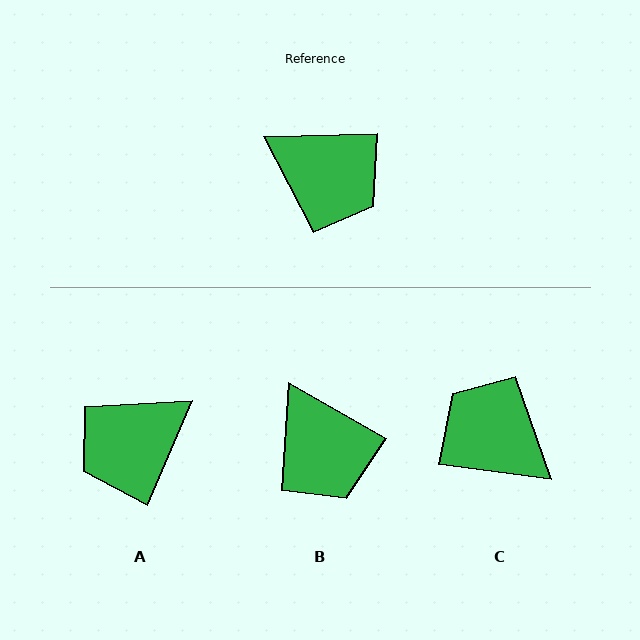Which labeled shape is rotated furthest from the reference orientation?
C, about 171 degrees away.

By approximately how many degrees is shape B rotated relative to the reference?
Approximately 31 degrees clockwise.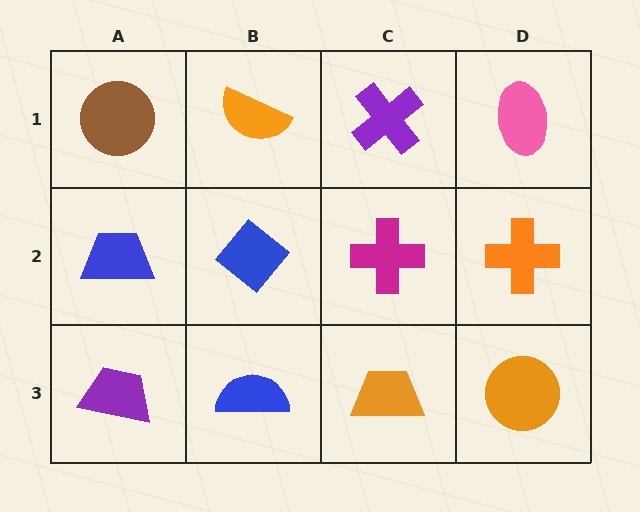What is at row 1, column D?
A pink ellipse.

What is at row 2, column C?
A magenta cross.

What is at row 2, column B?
A blue diamond.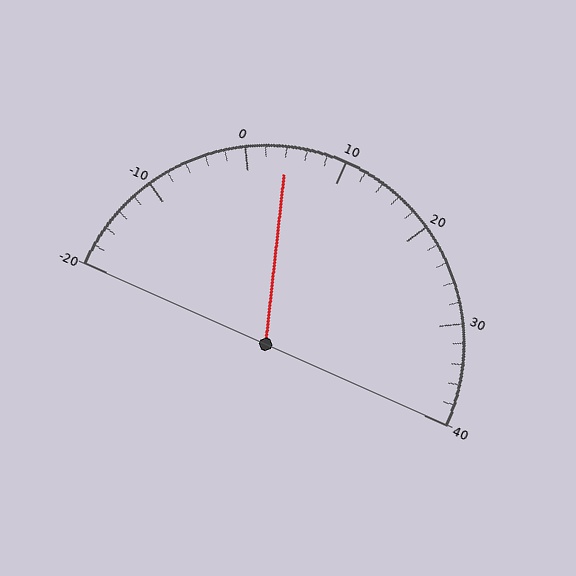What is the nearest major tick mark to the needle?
The nearest major tick mark is 0.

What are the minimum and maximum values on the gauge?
The gauge ranges from -20 to 40.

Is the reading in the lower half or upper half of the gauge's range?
The reading is in the lower half of the range (-20 to 40).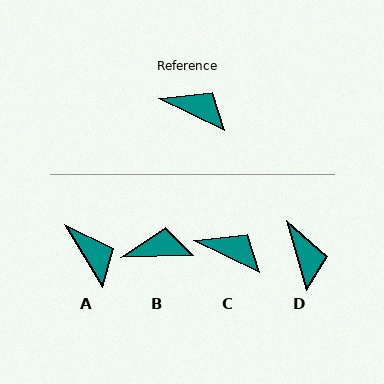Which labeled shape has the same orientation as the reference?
C.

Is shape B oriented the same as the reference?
No, it is off by about 27 degrees.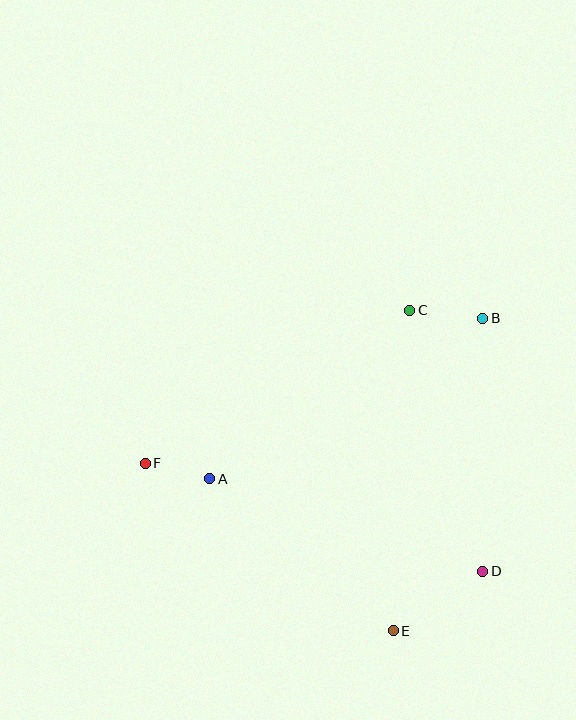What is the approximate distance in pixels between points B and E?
The distance between B and E is approximately 325 pixels.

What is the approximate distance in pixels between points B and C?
The distance between B and C is approximately 74 pixels.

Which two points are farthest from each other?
Points B and F are farthest from each other.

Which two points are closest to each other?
Points A and F are closest to each other.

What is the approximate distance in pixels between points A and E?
The distance between A and E is approximately 238 pixels.